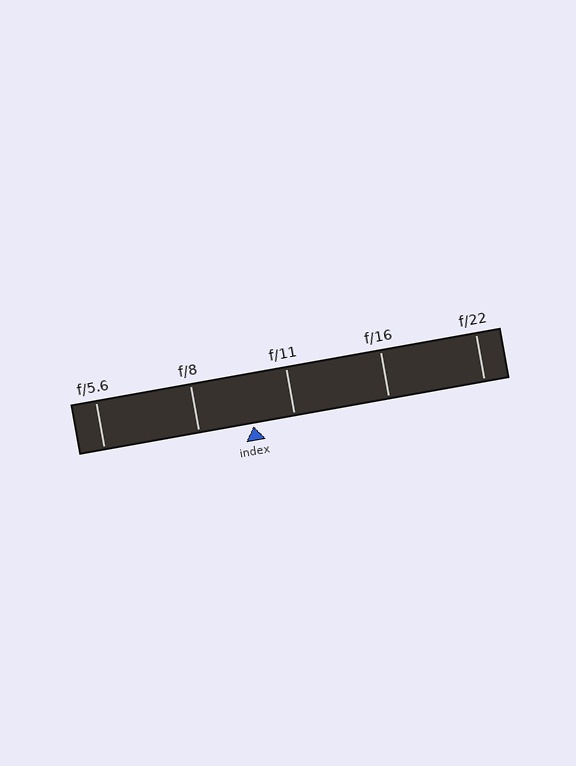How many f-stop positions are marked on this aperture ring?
There are 5 f-stop positions marked.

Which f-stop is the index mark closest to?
The index mark is closest to f/11.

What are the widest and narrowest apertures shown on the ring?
The widest aperture shown is f/5.6 and the narrowest is f/22.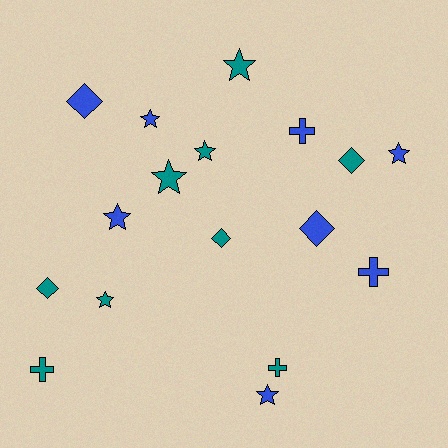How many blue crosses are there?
There are 2 blue crosses.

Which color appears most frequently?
Teal, with 9 objects.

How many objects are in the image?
There are 17 objects.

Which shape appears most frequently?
Star, with 8 objects.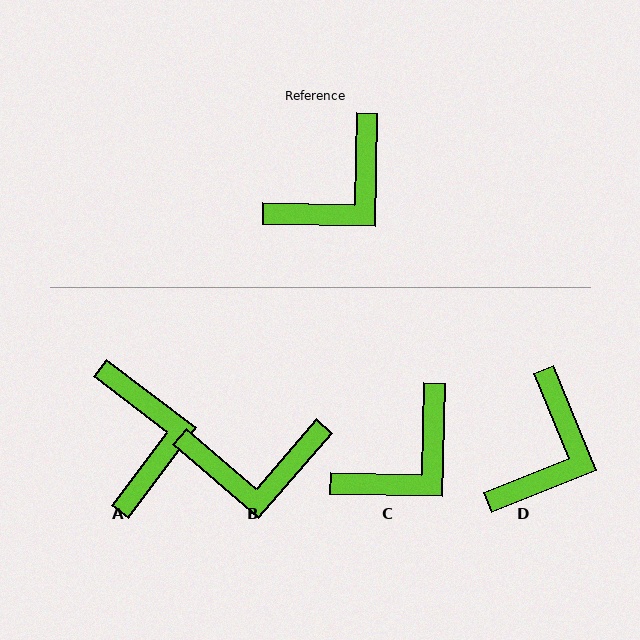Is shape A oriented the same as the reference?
No, it is off by about 54 degrees.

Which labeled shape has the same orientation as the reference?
C.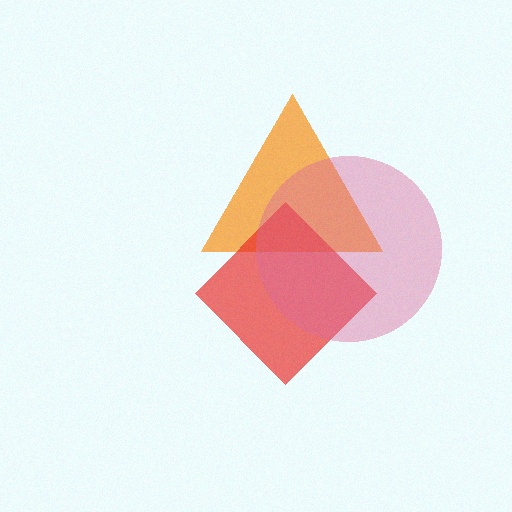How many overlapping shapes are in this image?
There are 3 overlapping shapes in the image.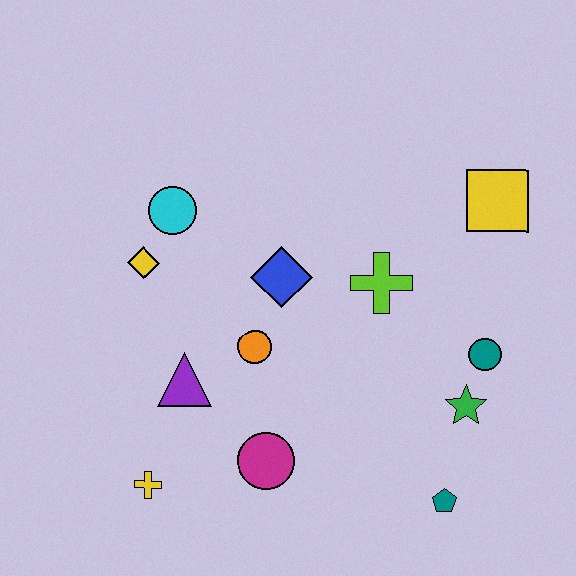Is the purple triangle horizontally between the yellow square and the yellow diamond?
Yes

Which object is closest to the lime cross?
The blue diamond is closest to the lime cross.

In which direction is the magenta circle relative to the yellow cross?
The magenta circle is to the right of the yellow cross.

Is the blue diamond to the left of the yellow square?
Yes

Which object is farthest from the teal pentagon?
The cyan circle is farthest from the teal pentagon.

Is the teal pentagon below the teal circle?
Yes